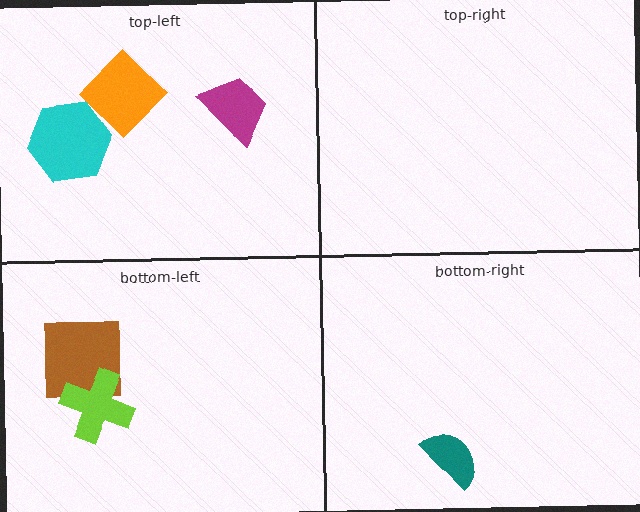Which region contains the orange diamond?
The top-left region.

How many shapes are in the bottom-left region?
2.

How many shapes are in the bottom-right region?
1.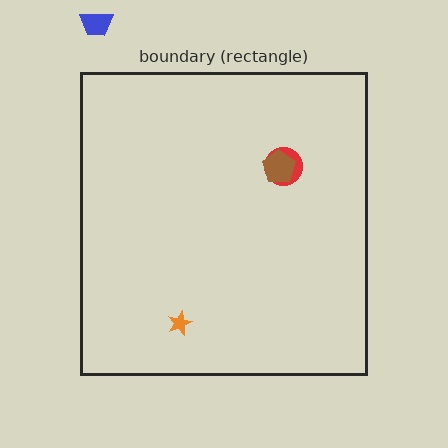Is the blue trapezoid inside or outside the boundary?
Outside.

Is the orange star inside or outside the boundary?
Inside.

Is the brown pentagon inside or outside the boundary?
Inside.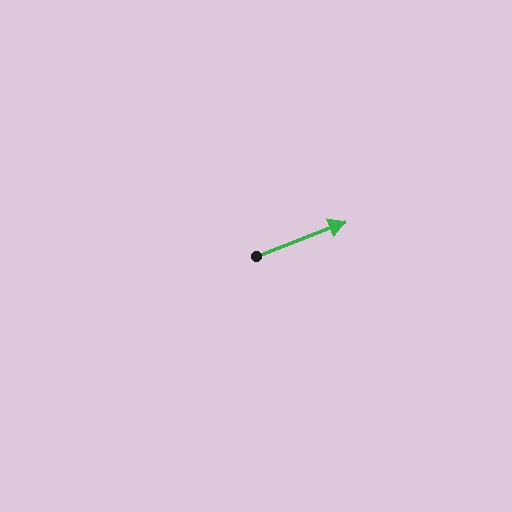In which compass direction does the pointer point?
East.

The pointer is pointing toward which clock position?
Roughly 2 o'clock.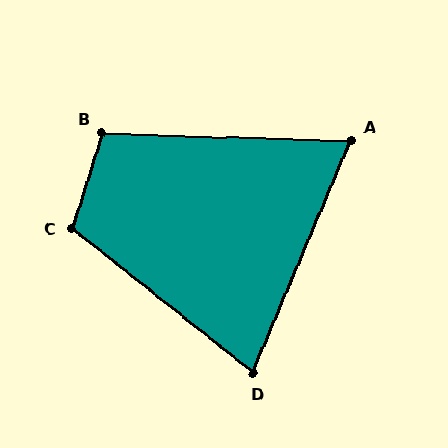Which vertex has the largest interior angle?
C, at approximately 111 degrees.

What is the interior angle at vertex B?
Approximately 106 degrees (obtuse).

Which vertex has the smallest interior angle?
A, at approximately 69 degrees.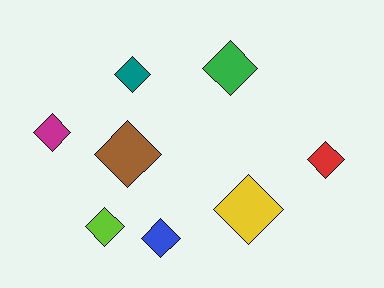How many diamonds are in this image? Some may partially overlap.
There are 8 diamonds.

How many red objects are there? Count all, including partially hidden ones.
There is 1 red object.